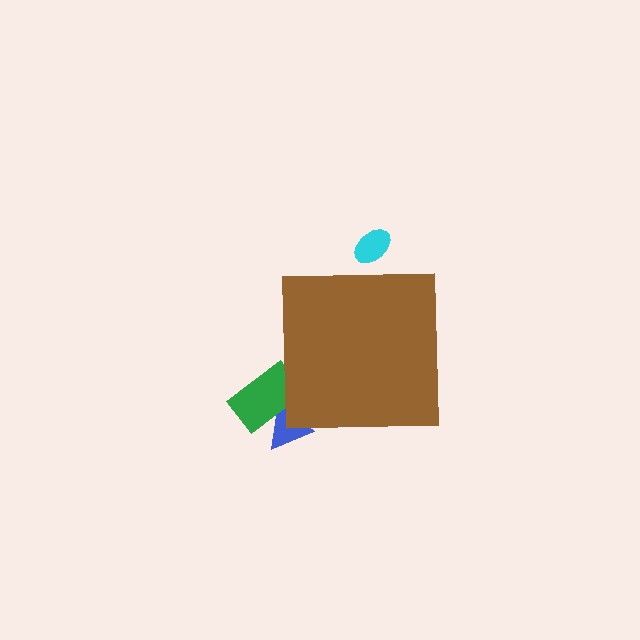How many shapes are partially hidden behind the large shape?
3 shapes are partially hidden.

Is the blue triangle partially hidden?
Yes, the blue triangle is partially hidden behind the brown square.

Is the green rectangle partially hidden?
Yes, the green rectangle is partially hidden behind the brown square.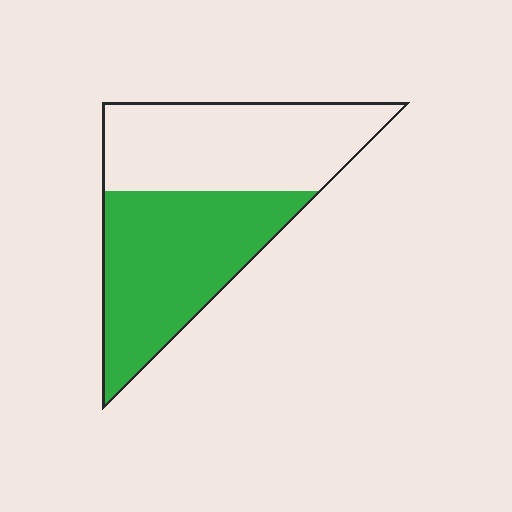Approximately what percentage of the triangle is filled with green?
Approximately 50%.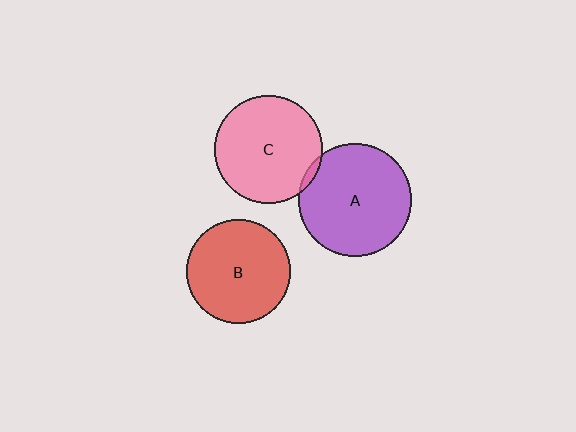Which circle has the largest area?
Circle A (purple).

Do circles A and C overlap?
Yes.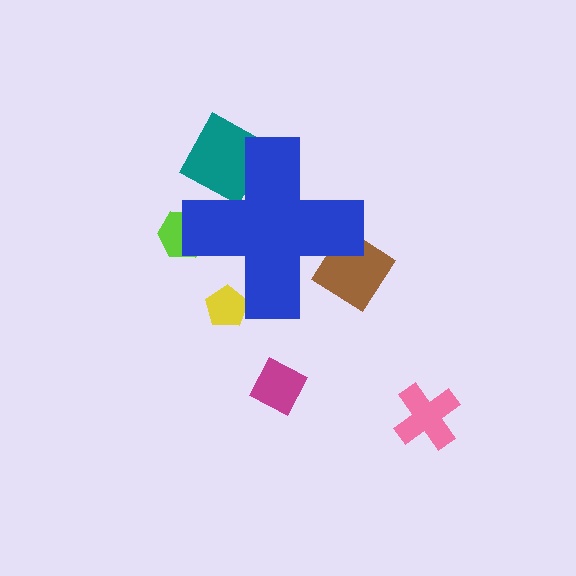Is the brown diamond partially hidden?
Yes, the brown diamond is partially hidden behind the blue cross.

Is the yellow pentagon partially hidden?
Yes, the yellow pentagon is partially hidden behind the blue cross.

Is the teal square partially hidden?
Yes, the teal square is partially hidden behind the blue cross.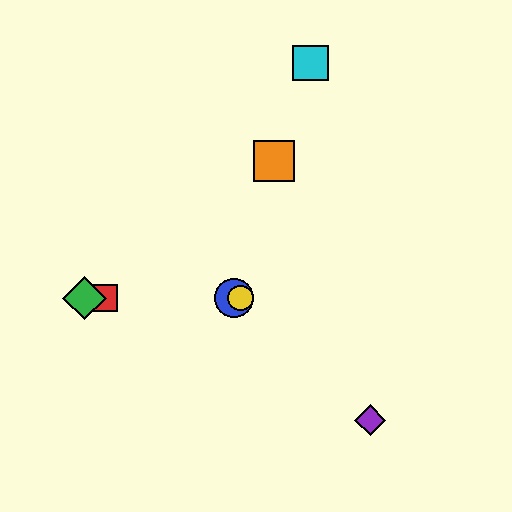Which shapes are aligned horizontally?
The red square, the blue circle, the green diamond, the yellow circle are aligned horizontally.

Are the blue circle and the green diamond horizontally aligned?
Yes, both are at y≈298.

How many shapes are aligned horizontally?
4 shapes (the red square, the blue circle, the green diamond, the yellow circle) are aligned horizontally.